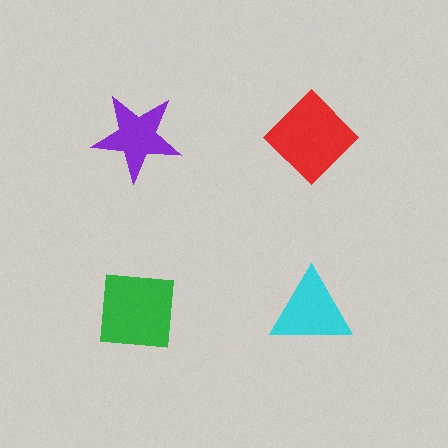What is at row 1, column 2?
A red diamond.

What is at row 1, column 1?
A purple star.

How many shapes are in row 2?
2 shapes.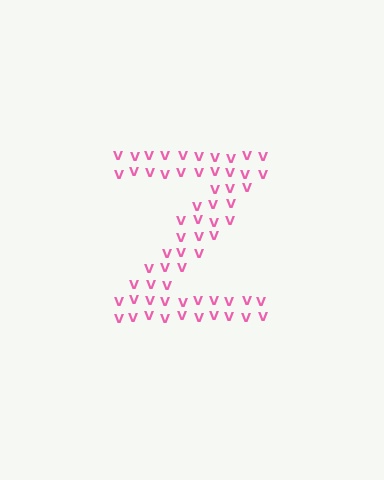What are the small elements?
The small elements are letter V's.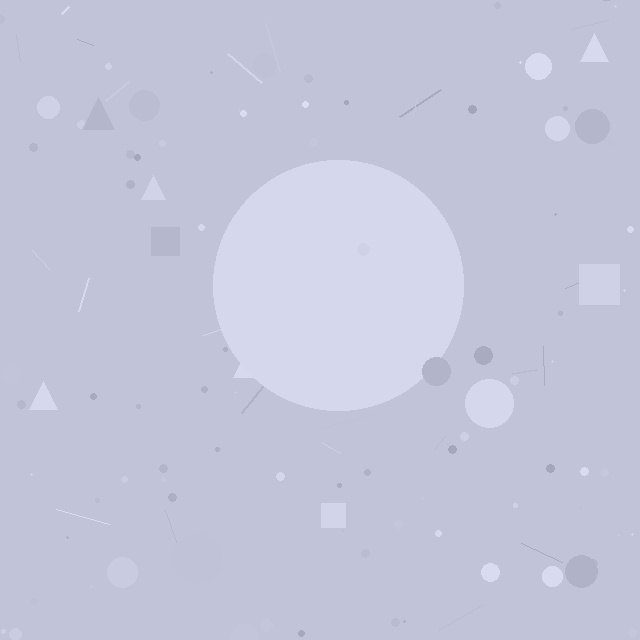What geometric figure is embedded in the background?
A circle is embedded in the background.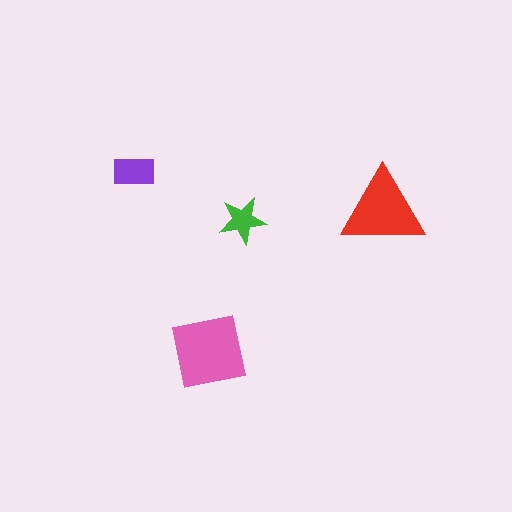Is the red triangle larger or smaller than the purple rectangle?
Larger.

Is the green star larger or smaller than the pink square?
Smaller.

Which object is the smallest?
The green star.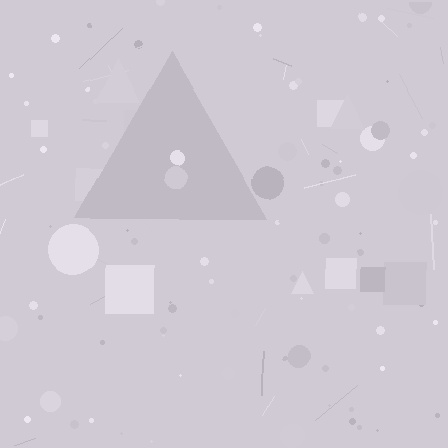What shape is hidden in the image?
A triangle is hidden in the image.